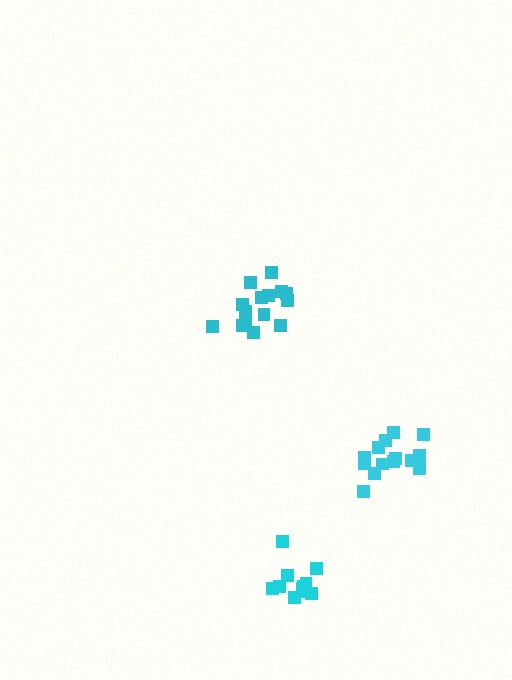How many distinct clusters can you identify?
There are 3 distinct clusters.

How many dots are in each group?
Group 1: 11 dots, Group 2: 15 dots, Group 3: 14 dots (40 total).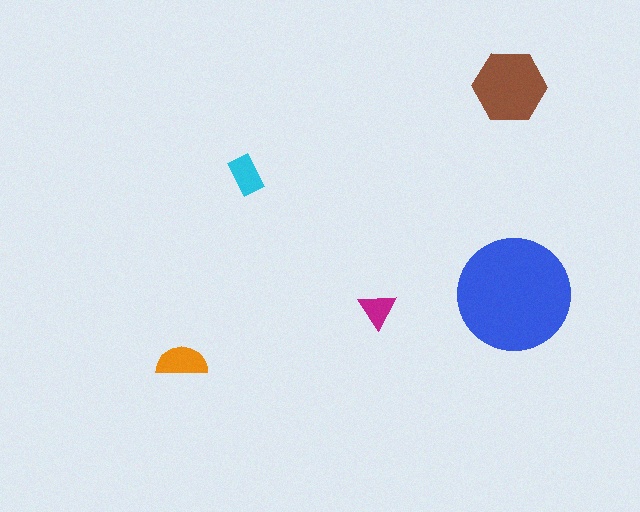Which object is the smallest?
The magenta triangle.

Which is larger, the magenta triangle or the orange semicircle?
The orange semicircle.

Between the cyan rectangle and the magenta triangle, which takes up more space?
The cyan rectangle.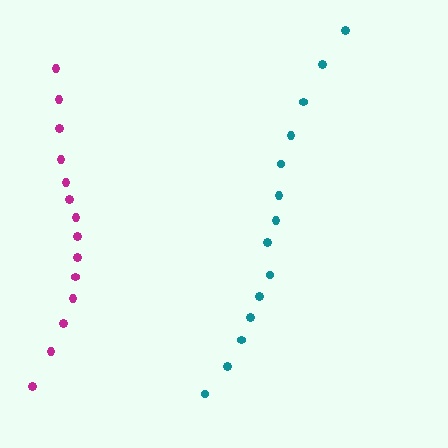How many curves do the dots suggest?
There are 2 distinct paths.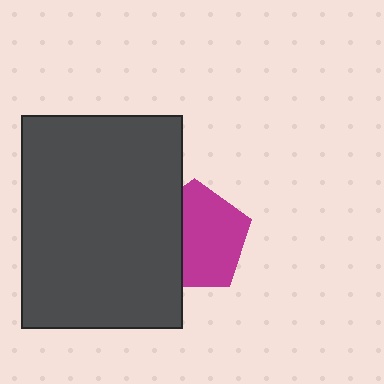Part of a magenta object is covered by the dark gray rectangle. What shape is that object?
It is a pentagon.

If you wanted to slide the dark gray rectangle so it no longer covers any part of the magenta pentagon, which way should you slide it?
Slide it left — that is the most direct way to separate the two shapes.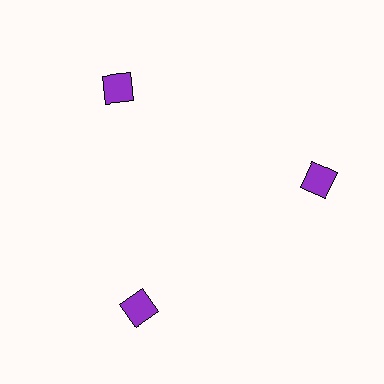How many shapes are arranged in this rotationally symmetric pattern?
There are 3 shapes, arranged in 3 groups of 1.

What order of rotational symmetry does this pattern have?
This pattern has 3-fold rotational symmetry.